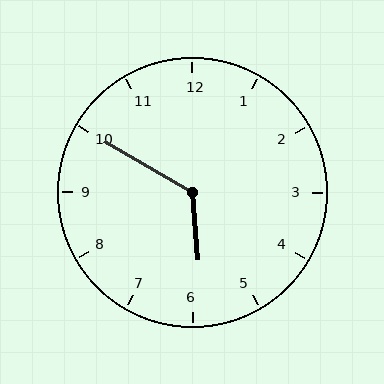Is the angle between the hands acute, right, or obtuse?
It is obtuse.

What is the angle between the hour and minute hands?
Approximately 125 degrees.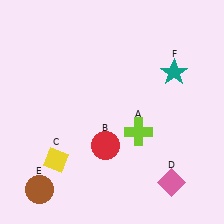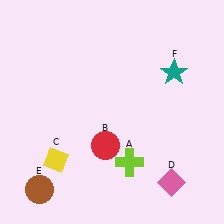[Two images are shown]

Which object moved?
The lime cross (A) moved down.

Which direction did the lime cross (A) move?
The lime cross (A) moved down.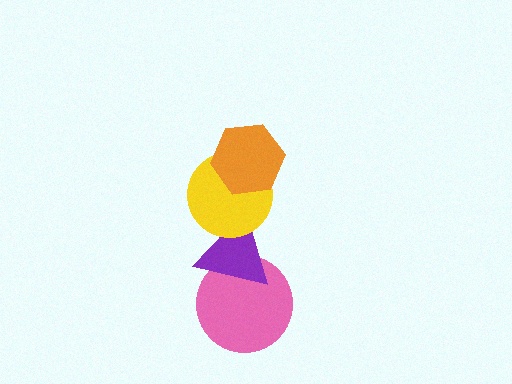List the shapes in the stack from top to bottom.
From top to bottom: the orange hexagon, the yellow circle, the purple triangle, the pink circle.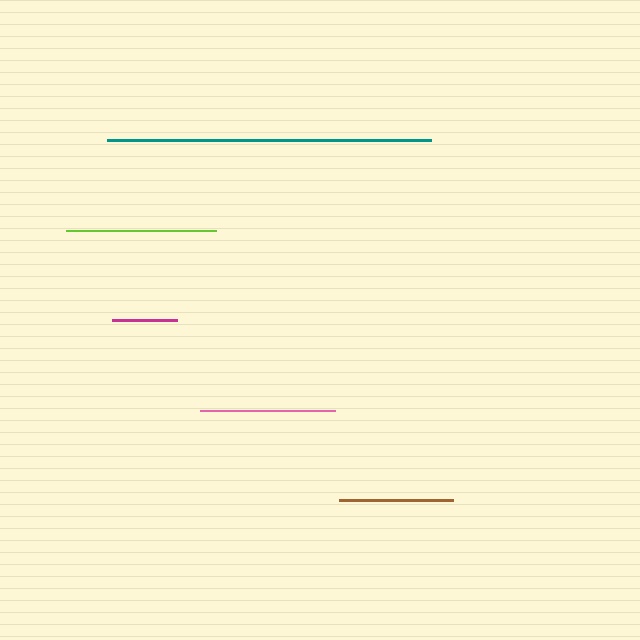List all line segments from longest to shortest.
From longest to shortest: teal, lime, pink, brown, magenta.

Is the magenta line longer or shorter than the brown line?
The brown line is longer than the magenta line.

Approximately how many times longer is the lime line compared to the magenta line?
The lime line is approximately 2.3 times the length of the magenta line.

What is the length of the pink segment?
The pink segment is approximately 135 pixels long.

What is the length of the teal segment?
The teal segment is approximately 324 pixels long.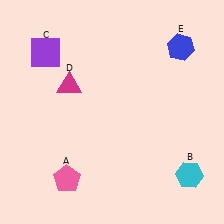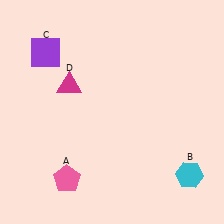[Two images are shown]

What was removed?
The blue hexagon (E) was removed in Image 2.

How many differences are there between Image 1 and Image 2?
There is 1 difference between the two images.